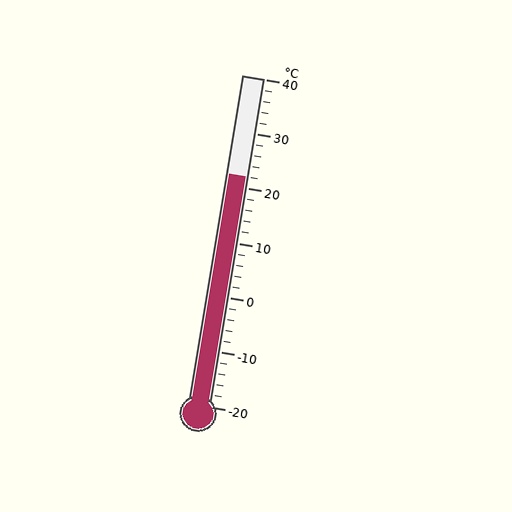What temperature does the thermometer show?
The thermometer shows approximately 22°C.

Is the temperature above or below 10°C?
The temperature is above 10°C.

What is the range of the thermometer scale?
The thermometer scale ranges from -20°C to 40°C.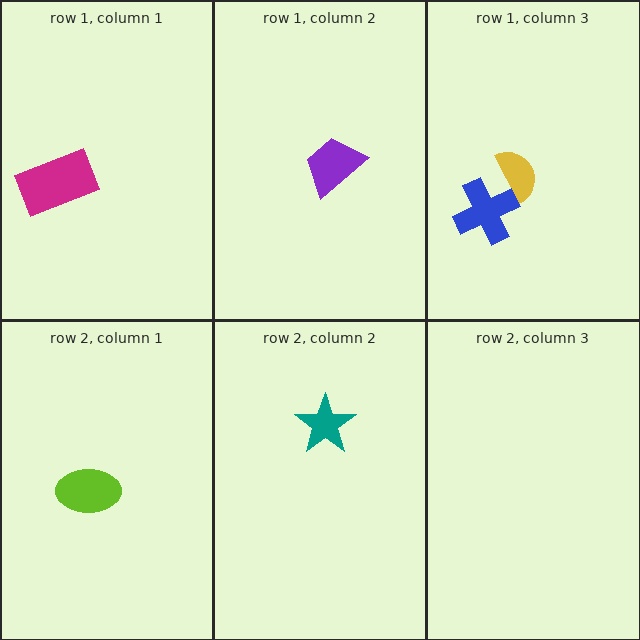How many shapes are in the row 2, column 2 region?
1.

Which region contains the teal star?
The row 2, column 2 region.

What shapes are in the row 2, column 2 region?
The teal star.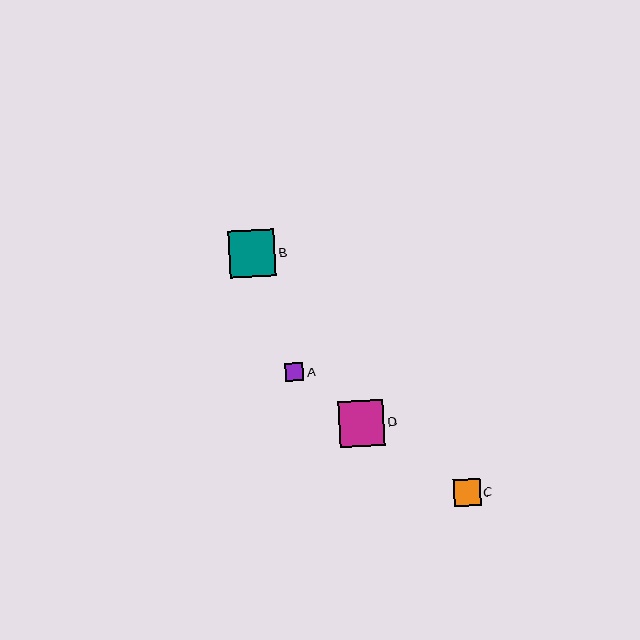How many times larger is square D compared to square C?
Square D is approximately 1.7 times the size of square C.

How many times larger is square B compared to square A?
Square B is approximately 2.6 times the size of square A.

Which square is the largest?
Square B is the largest with a size of approximately 46 pixels.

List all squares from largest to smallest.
From largest to smallest: B, D, C, A.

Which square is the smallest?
Square A is the smallest with a size of approximately 18 pixels.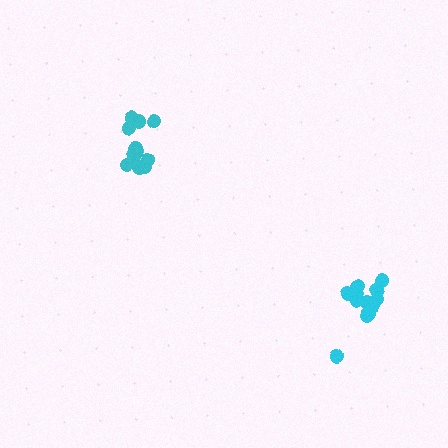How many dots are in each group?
Group 1: 12 dots, Group 2: 11 dots (23 total).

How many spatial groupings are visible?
There are 2 spatial groupings.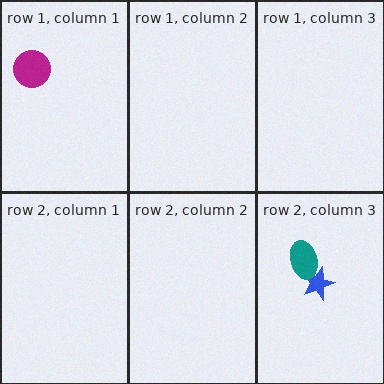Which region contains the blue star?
The row 2, column 3 region.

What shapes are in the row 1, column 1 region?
The magenta circle.